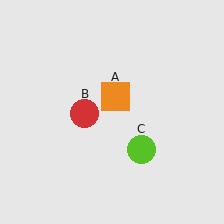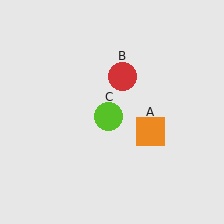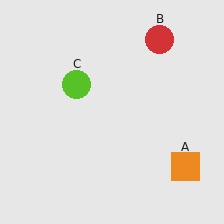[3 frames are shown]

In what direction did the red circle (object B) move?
The red circle (object B) moved up and to the right.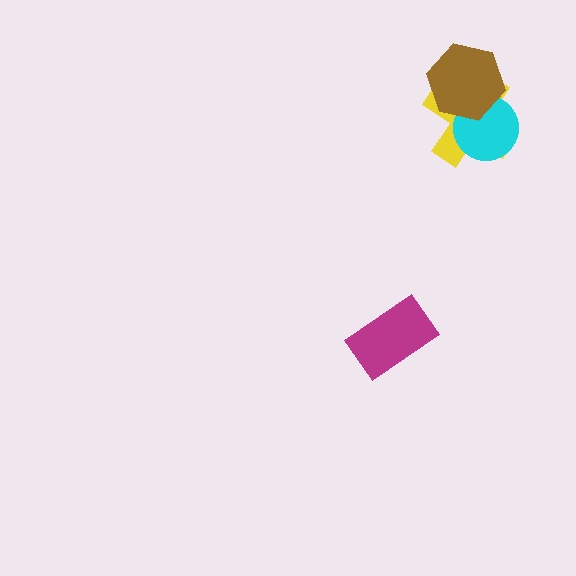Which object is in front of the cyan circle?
The brown hexagon is in front of the cyan circle.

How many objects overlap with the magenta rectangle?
0 objects overlap with the magenta rectangle.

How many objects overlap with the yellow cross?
2 objects overlap with the yellow cross.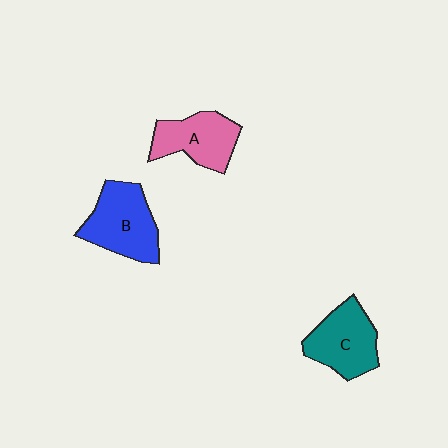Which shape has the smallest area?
Shape A (pink).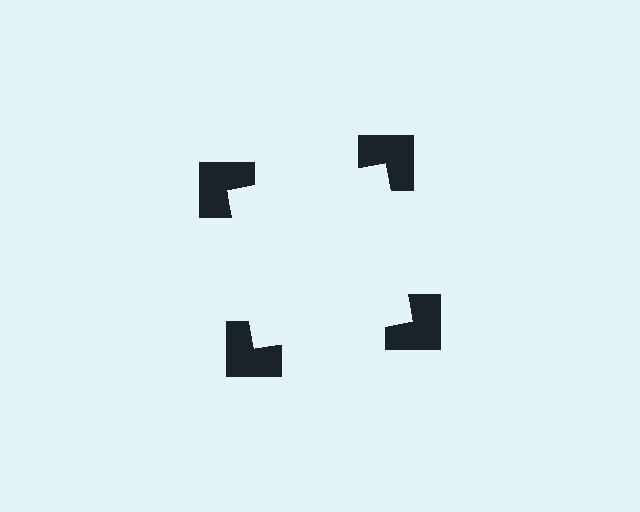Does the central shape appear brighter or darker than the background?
It typically appears slightly brighter than the background, even though no actual brightness change is drawn.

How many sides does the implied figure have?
4 sides.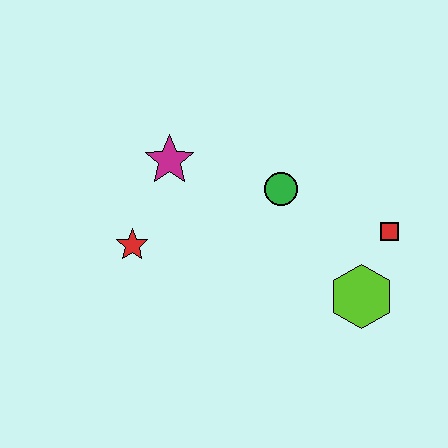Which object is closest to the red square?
The lime hexagon is closest to the red square.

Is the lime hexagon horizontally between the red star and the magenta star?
No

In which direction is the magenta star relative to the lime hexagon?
The magenta star is to the left of the lime hexagon.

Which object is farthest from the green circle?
The red star is farthest from the green circle.